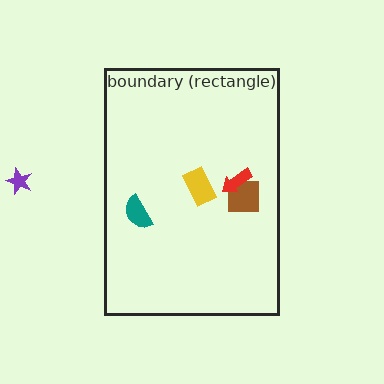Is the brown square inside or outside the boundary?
Inside.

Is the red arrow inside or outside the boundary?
Inside.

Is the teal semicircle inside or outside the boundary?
Inside.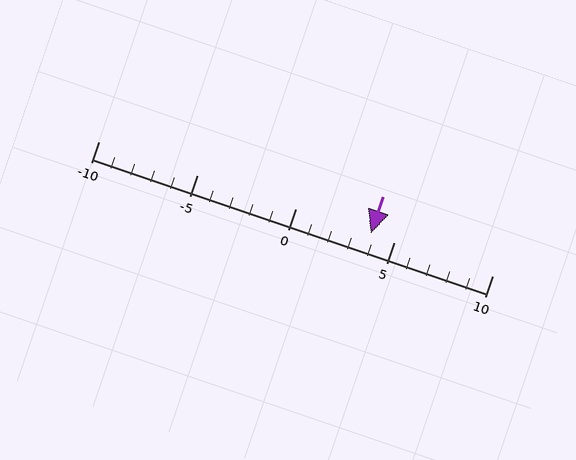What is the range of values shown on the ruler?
The ruler shows values from -10 to 10.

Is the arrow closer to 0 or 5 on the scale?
The arrow is closer to 5.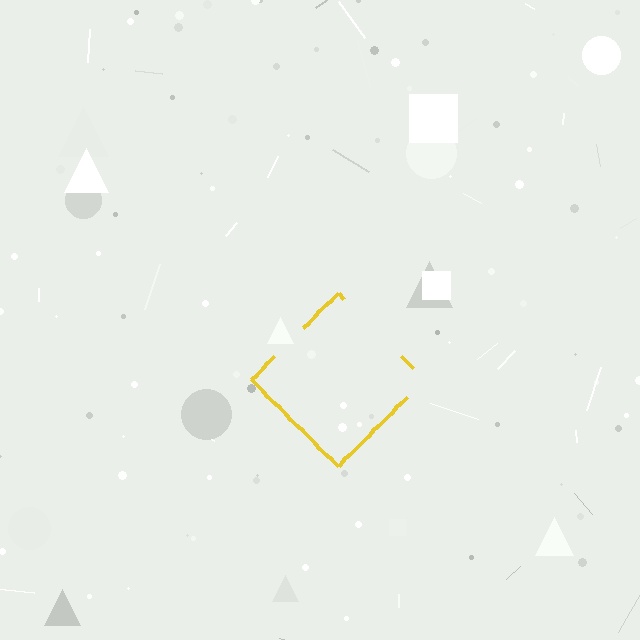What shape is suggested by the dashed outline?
The dashed outline suggests a diamond.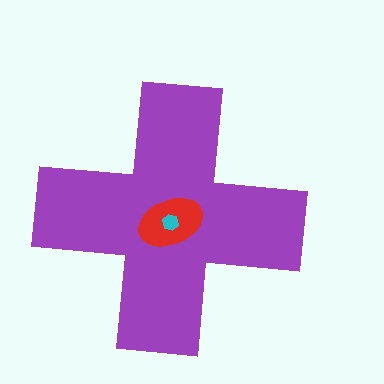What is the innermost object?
The cyan hexagon.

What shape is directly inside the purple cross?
The red ellipse.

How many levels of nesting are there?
3.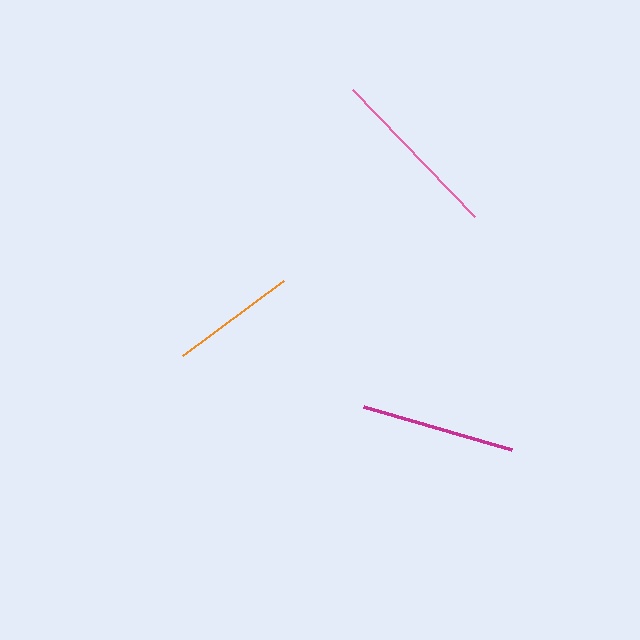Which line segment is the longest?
The pink line is the longest at approximately 176 pixels.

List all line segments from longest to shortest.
From longest to shortest: pink, magenta, orange.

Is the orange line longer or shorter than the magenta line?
The magenta line is longer than the orange line.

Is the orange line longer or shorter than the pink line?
The pink line is longer than the orange line.